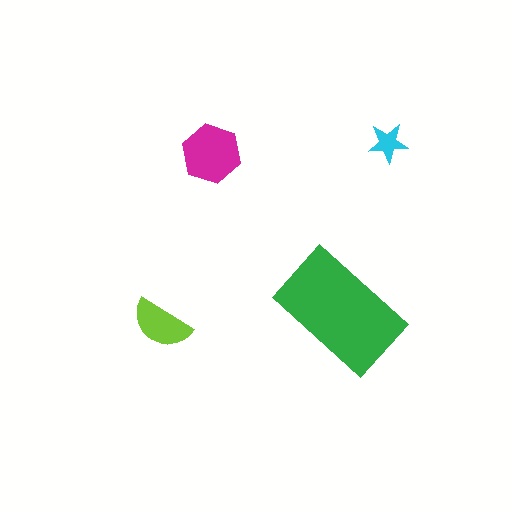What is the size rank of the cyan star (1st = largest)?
4th.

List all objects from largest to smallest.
The green rectangle, the magenta hexagon, the lime semicircle, the cyan star.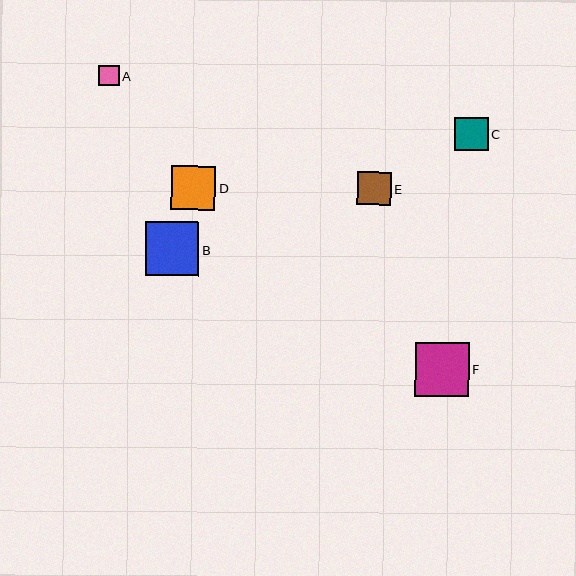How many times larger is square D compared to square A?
Square D is approximately 2.2 times the size of square A.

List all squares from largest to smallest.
From largest to smallest: F, B, D, E, C, A.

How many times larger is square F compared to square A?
Square F is approximately 2.6 times the size of square A.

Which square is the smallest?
Square A is the smallest with a size of approximately 20 pixels.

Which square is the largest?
Square F is the largest with a size of approximately 54 pixels.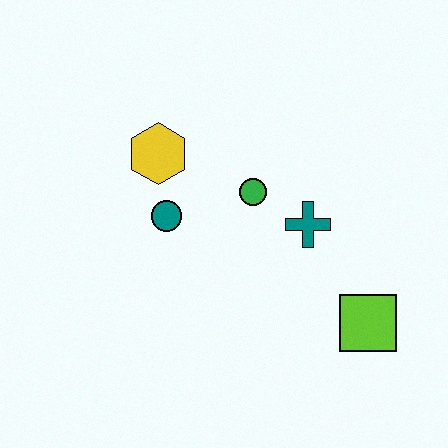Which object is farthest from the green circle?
The lime square is farthest from the green circle.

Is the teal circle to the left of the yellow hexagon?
No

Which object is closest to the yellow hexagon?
The teal circle is closest to the yellow hexagon.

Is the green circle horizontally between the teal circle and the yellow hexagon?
No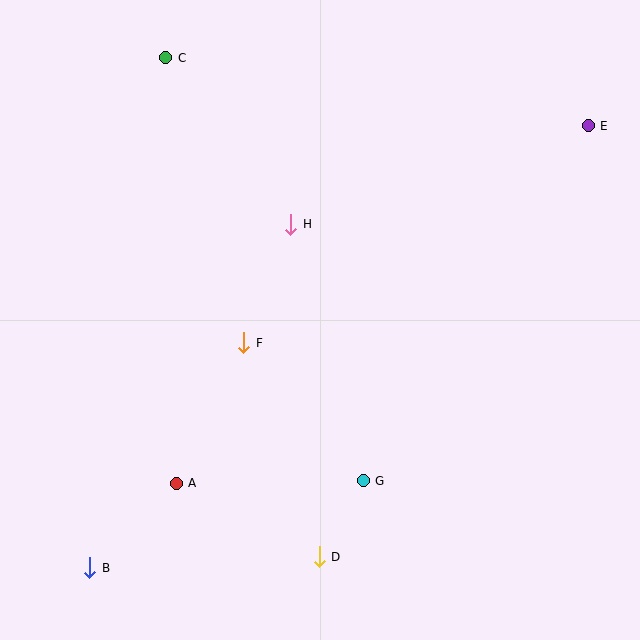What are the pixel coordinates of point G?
Point G is at (363, 481).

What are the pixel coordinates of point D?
Point D is at (319, 557).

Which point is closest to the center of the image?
Point F at (244, 343) is closest to the center.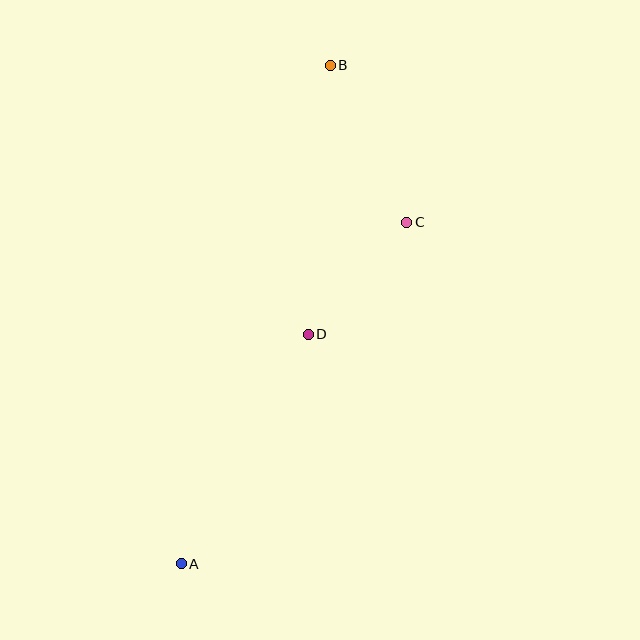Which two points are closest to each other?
Points C and D are closest to each other.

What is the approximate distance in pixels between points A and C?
The distance between A and C is approximately 409 pixels.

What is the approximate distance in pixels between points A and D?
The distance between A and D is approximately 262 pixels.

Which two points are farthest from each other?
Points A and B are farthest from each other.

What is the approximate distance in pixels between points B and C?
The distance between B and C is approximately 174 pixels.